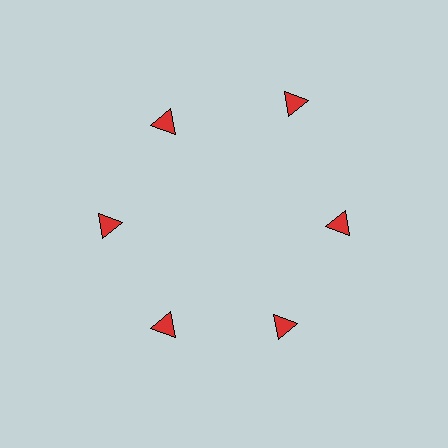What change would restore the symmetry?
The symmetry would be restored by moving it inward, back onto the ring so that all 6 triangles sit at equal angles and equal distance from the center.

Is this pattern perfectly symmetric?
No. The 6 red triangles are arranged in a ring, but one element near the 1 o'clock position is pushed outward from the center, breaking the 6-fold rotational symmetry.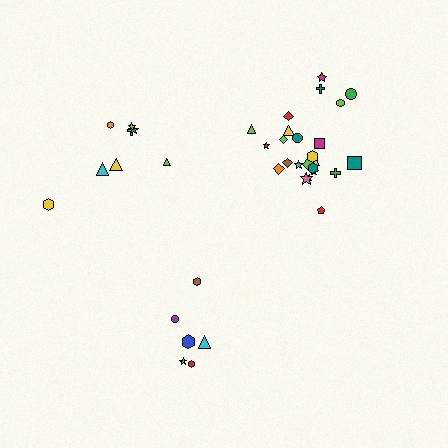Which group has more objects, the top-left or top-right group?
The top-right group.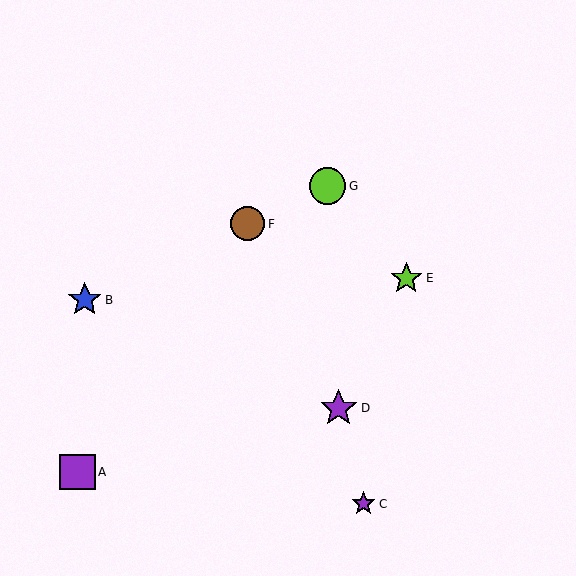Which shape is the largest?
The purple star (labeled D) is the largest.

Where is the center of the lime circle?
The center of the lime circle is at (327, 186).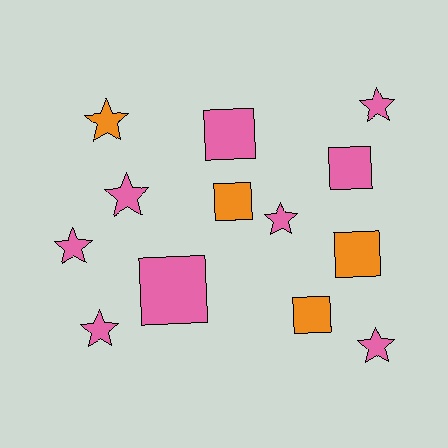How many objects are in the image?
There are 13 objects.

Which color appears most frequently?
Pink, with 9 objects.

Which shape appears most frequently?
Star, with 7 objects.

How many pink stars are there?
There are 6 pink stars.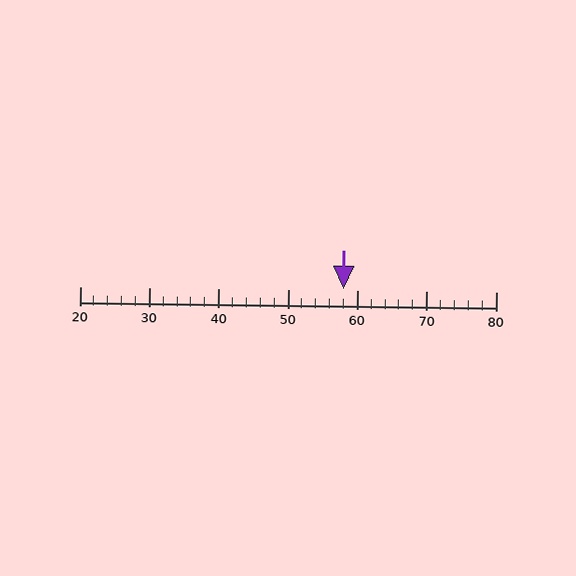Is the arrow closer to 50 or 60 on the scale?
The arrow is closer to 60.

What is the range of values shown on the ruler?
The ruler shows values from 20 to 80.